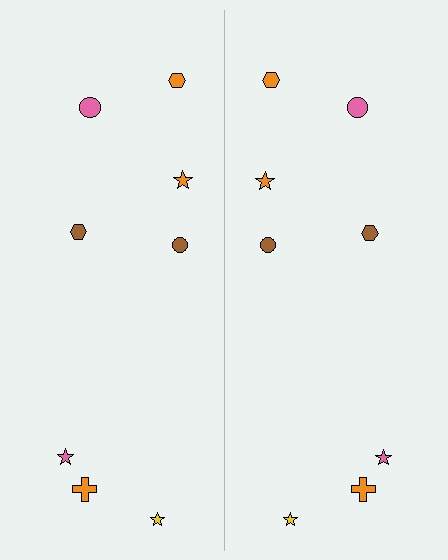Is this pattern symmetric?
Yes, this pattern has bilateral (reflection) symmetry.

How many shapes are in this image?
There are 16 shapes in this image.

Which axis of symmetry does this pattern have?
The pattern has a vertical axis of symmetry running through the center of the image.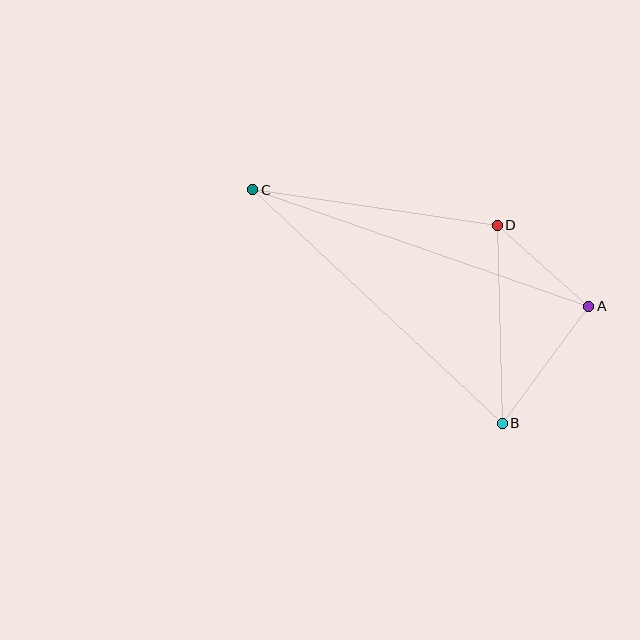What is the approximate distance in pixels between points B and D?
The distance between B and D is approximately 198 pixels.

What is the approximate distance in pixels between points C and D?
The distance between C and D is approximately 247 pixels.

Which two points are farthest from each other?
Points A and C are farthest from each other.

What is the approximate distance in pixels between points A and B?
The distance between A and B is approximately 145 pixels.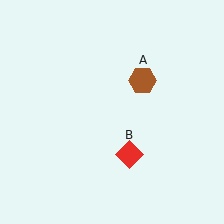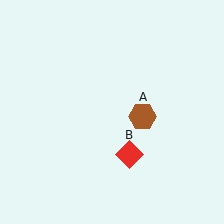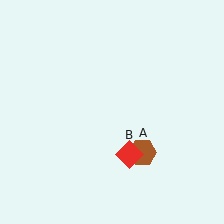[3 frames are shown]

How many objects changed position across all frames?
1 object changed position: brown hexagon (object A).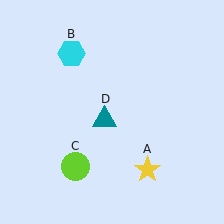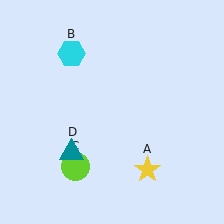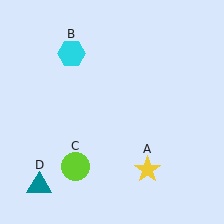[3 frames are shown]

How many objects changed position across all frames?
1 object changed position: teal triangle (object D).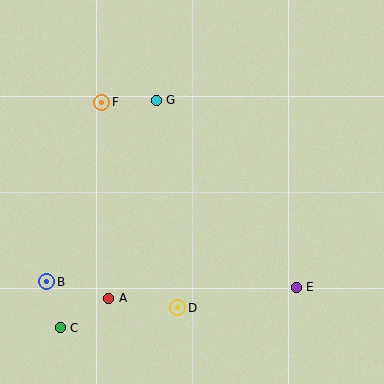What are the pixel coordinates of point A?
Point A is at (109, 298).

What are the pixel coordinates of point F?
Point F is at (102, 102).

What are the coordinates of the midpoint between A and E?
The midpoint between A and E is at (202, 293).